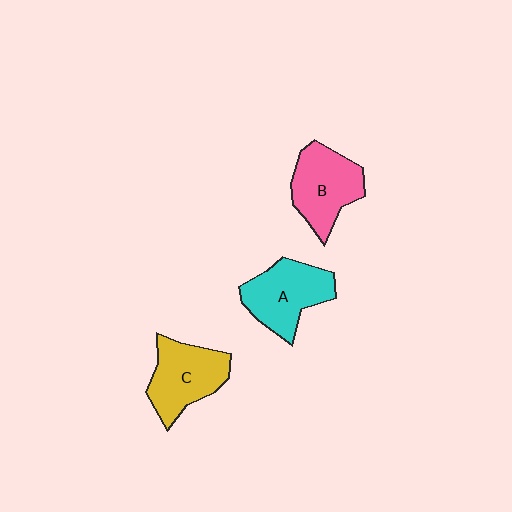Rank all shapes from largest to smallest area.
From largest to smallest: A (cyan), B (pink), C (yellow).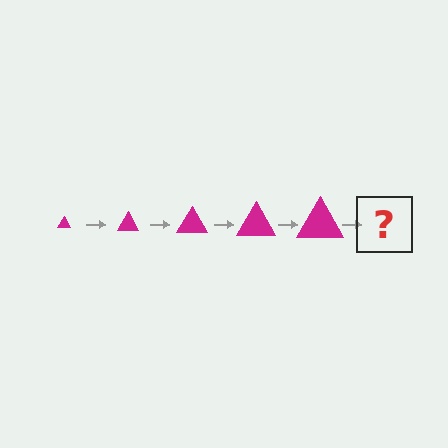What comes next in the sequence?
The next element should be a magenta triangle, larger than the previous one.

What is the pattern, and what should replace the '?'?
The pattern is that the triangle gets progressively larger each step. The '?' should be a magenta triangle, larger than the previous one.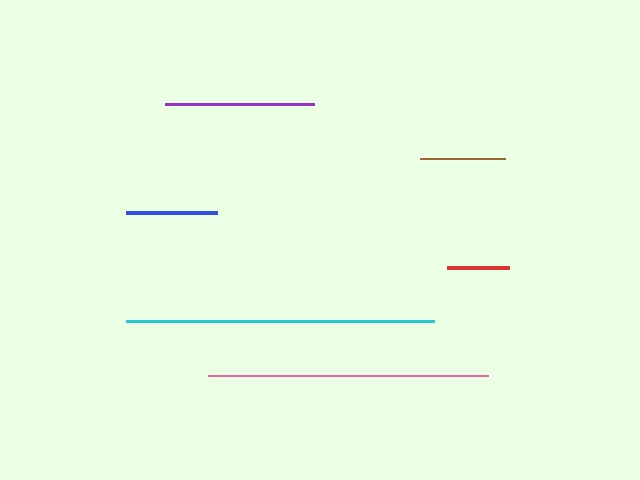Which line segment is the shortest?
The red line is the shortest at approximately 62 pixels.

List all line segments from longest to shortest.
From longest to shortest: cyan, pink, purple, blue, brown, red.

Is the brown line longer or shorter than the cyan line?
The cyan line is longer than the brown line.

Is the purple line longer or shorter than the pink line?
The pink line is longer than the purple line.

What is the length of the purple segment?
The purple segment is approximately 148 pixels long.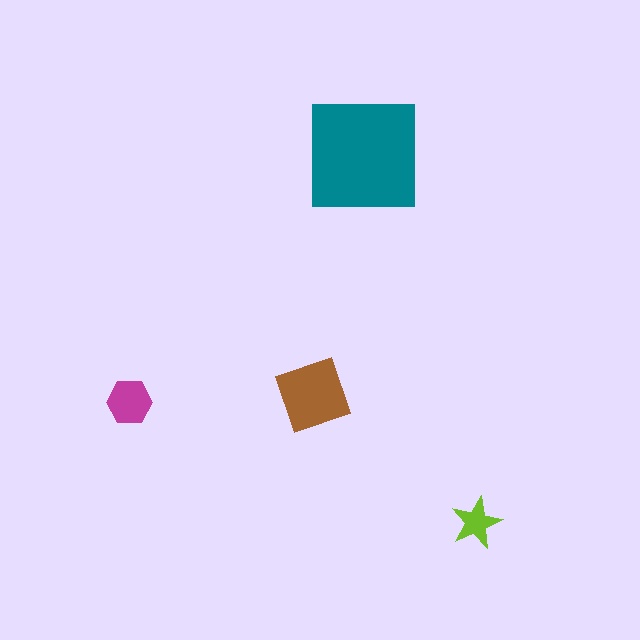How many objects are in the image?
There are 4 objects in the image.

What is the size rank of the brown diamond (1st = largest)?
2nd.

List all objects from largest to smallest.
The teal square, the brown diamond, the magenta hexagon, the lime star.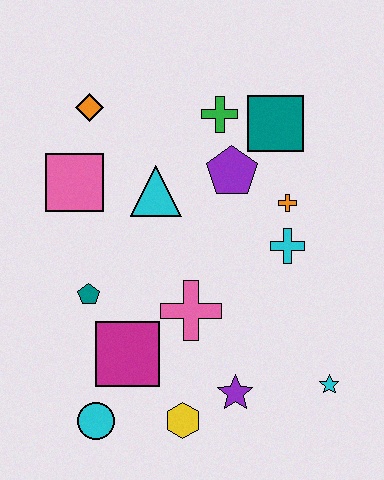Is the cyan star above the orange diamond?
No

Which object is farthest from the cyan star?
The orange diamond is farthest from the cyan star.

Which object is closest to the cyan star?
The purple star is closest to the cyan star.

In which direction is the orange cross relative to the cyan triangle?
The orange cross is to the right of the cyan triangle.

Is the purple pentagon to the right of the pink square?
Yes